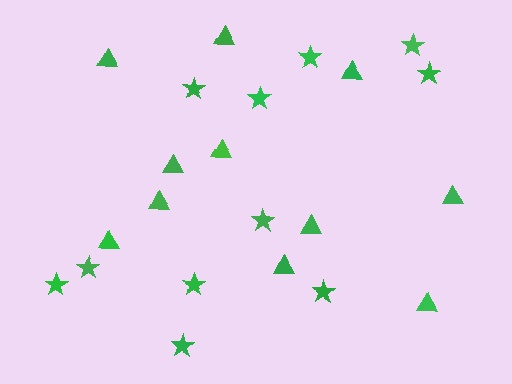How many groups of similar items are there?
There are 2 groups: one group of triangles (11) and one group of stars (11).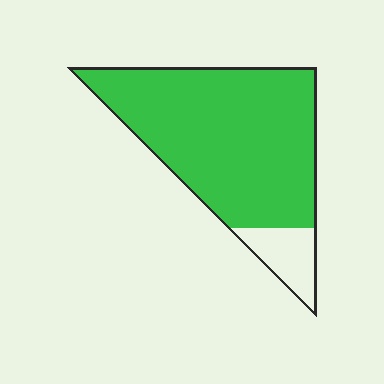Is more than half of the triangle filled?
Yes.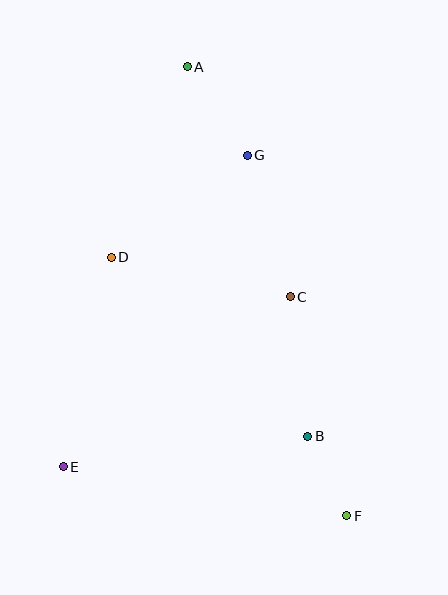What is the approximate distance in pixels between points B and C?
The distance between B and C is approximately 141 pixels.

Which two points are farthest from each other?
Points A and F are farthest from each other.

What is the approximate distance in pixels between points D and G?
The distance between D and G is approximately 170 pixels.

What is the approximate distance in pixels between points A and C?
The distance between A and C is approximately 252 pixels.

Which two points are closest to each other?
Points B and F are closest to each other.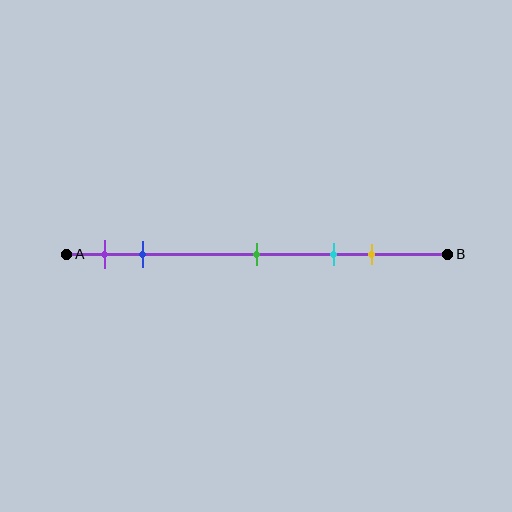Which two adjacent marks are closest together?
The purple and blue marks are the closest adjacent pair.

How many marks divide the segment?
There are 5 marks dividing the segment.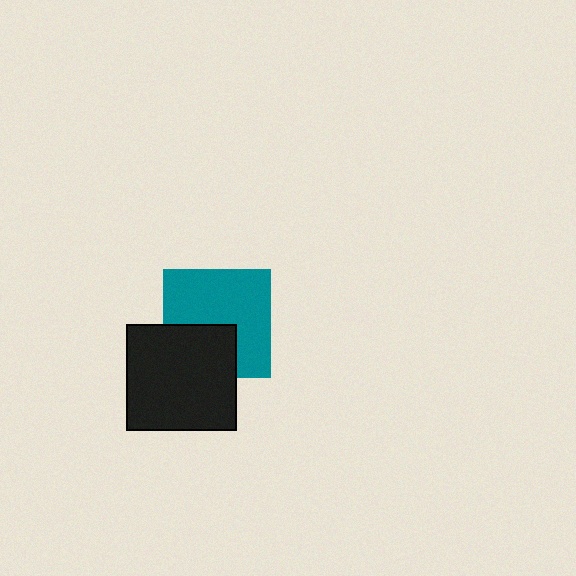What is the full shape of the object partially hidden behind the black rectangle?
The partially hidden object is a teal square.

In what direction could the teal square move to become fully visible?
The teal square could move up. That would shift it out from behind the black rectangle entirely.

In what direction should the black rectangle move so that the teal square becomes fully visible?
The black rectangle should move down. That is the shortest direction to clear the overlap and leave the teal square fully visible.